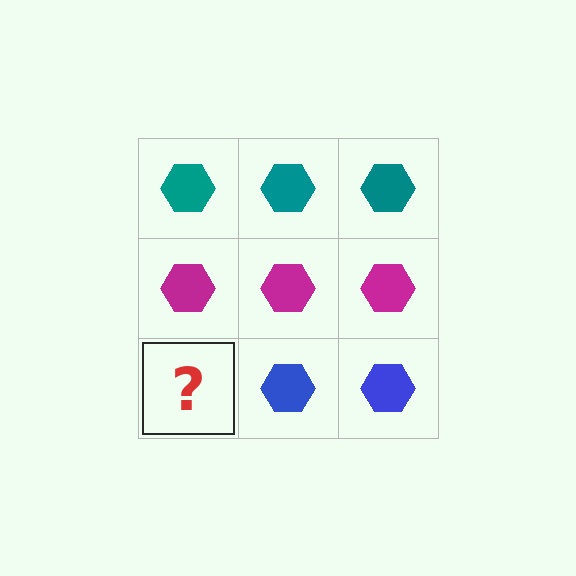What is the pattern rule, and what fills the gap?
The rule is that each row has a consistent color. The gap should be filled with a blue hexagon.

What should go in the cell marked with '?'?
The missing cell should contain a blue hexagon.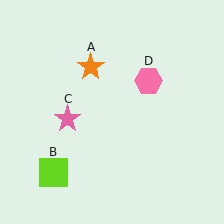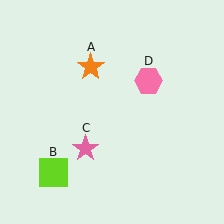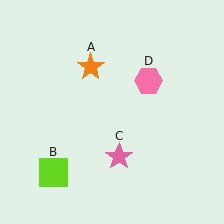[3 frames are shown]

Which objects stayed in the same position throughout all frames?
Orange star (object A) and lime square (object B) and pink hexagon (object D) remained stationary.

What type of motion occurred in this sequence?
The pink star (object C) rotated counterclockwise around the center of the scene.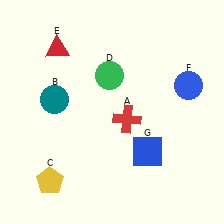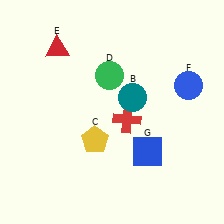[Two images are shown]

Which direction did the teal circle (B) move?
The teal circle (B) moved right.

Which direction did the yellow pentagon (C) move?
The yellow pentagon (C) moved right.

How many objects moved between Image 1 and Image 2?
2 objects moved between the two images.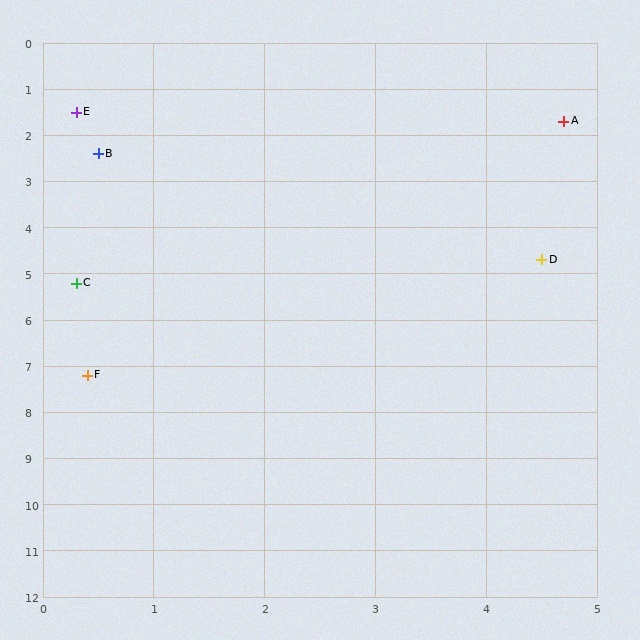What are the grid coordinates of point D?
Point D is at approximately (4.5, 4.7).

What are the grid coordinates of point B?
Point B is at approximately (0.5, 2.4).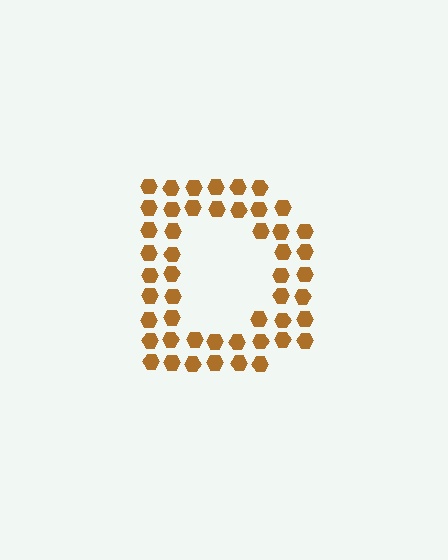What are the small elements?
The small elements are hexagons.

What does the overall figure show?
The overall figure shows the letter D.